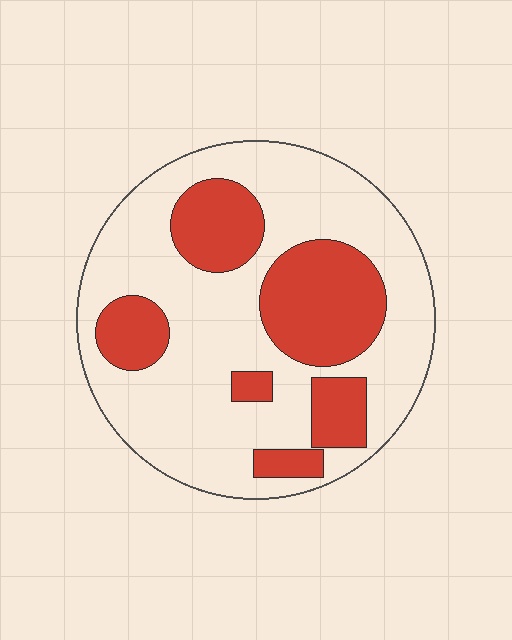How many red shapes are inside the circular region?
6.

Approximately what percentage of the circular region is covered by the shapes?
Approximately 30%.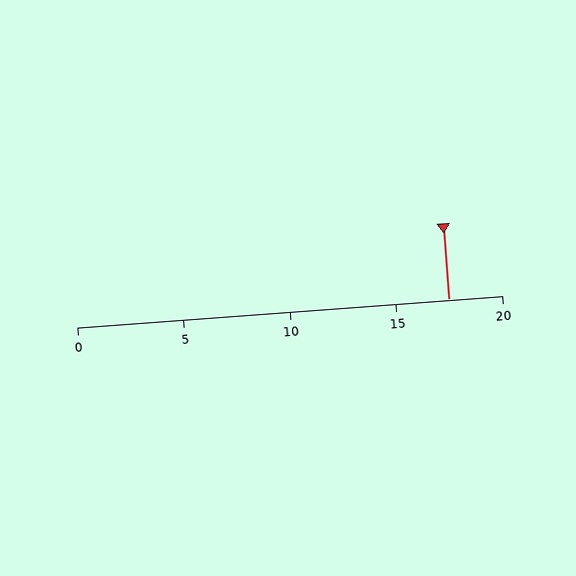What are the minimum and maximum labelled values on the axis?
The axis runs from 0 to 20.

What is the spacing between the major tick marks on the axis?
The major ticks are spaced 5 apart.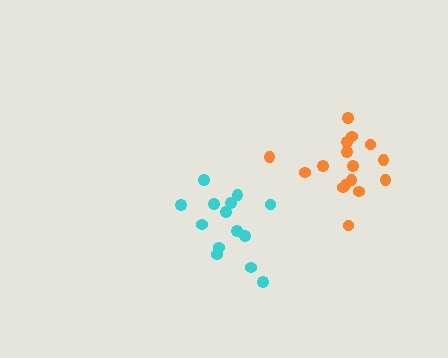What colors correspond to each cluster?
The clusters are colored: orange, cyan.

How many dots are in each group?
Group 1: 16 dots, Group 2: 14 dots (30 total).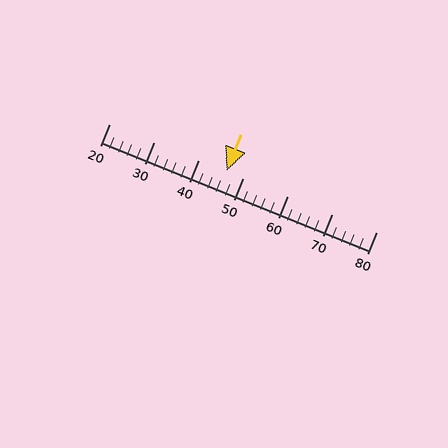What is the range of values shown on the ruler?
The ruler shows values from 20 to 80.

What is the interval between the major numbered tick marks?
The major tick marks are spaced 10 units apart.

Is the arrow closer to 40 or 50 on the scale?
The arrow is closer to 50.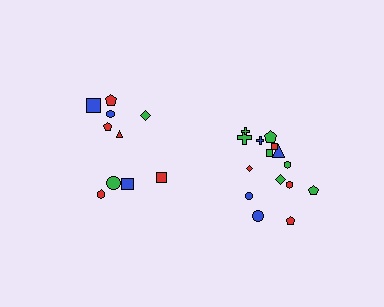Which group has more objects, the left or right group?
The right group.